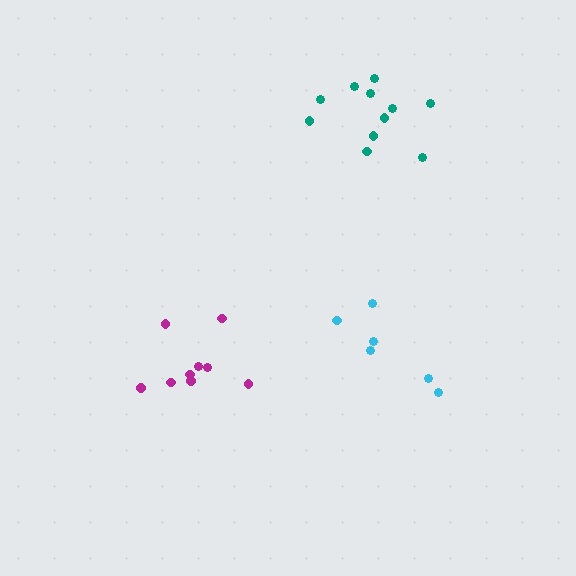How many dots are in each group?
Group 1: 9 dots, Group 2: 11 dots, Group 3: 6 dots (26 total).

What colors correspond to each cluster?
The clusters are colored: magenta, teal, cyan.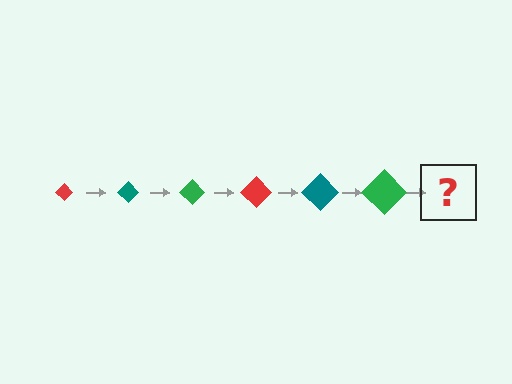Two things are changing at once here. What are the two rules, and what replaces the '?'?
The two rules are that the diamond grows larger each step and the color cycles through red, teal, and green. The '?' should be a red diamond, larger than the previous one.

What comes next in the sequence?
The next element should be a red diamond, larger than the previous one.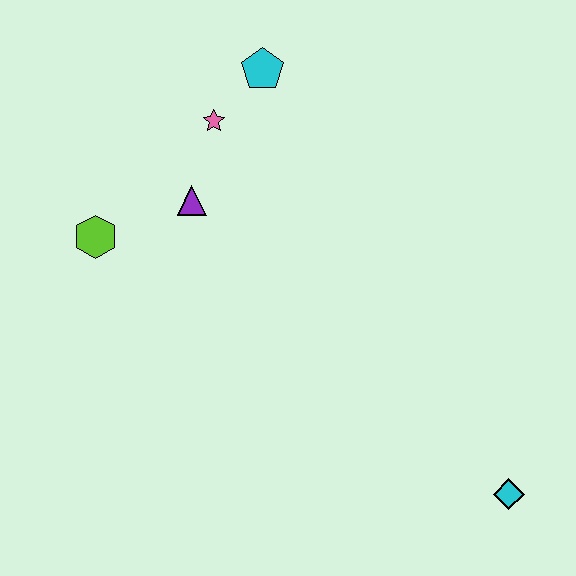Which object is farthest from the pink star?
The cyan diamond is farthest from the pink star.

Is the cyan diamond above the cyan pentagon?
No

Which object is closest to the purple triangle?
The pink star is closest to the purple triangle.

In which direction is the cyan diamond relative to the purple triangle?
The cyan diamond is to the right of the purple triangle.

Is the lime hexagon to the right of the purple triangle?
No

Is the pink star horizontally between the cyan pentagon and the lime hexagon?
Yes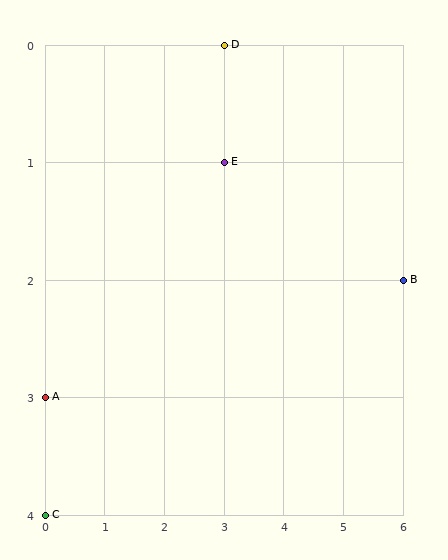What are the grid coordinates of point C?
Point C is at grid coordinates (0, 4).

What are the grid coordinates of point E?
Point E is at grid coordinates (3, 1).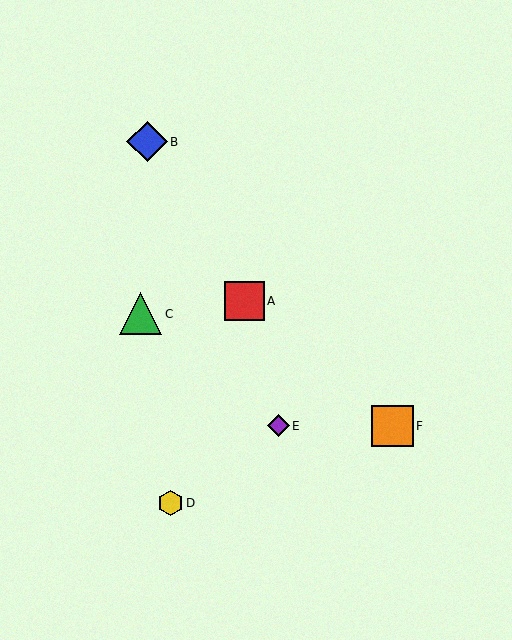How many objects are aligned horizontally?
2 objects (E, F) are aligned horizontally.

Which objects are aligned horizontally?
Objects E, F are aligned horizontally.